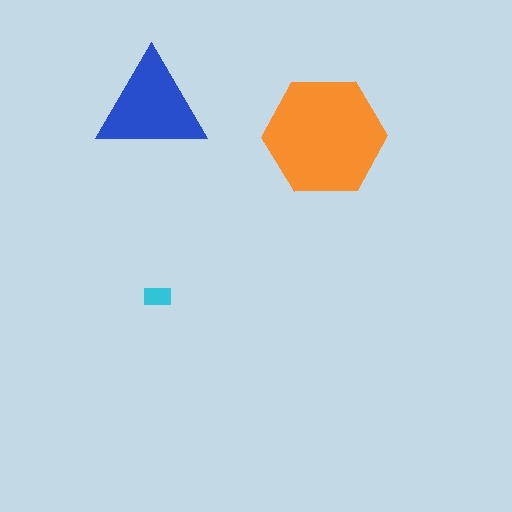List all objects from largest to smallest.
The orange hexagon, the blue triangle, the cyan rectangle.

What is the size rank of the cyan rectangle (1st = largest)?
3rd.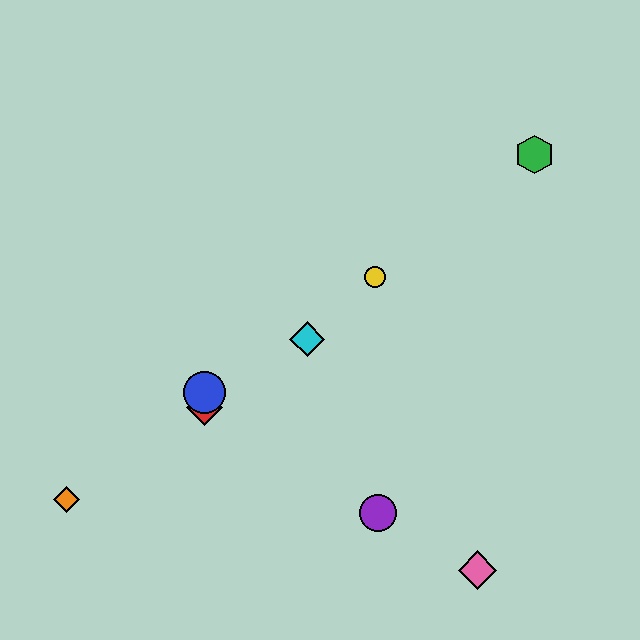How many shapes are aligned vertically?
2 shapes (the red diamond, the blue circle) are aligned vertically.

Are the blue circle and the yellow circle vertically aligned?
No, the blue circle is at x≈205 and the yellow circle is at x≈375.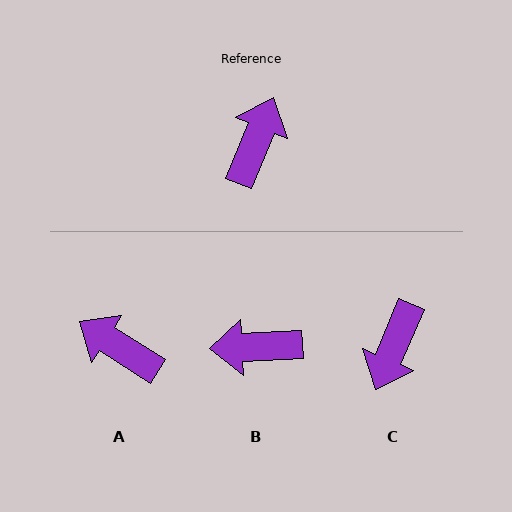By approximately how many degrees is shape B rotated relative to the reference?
Approximately 115 degrees counter-clockwise.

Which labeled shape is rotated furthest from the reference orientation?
C, about 180 degrees away.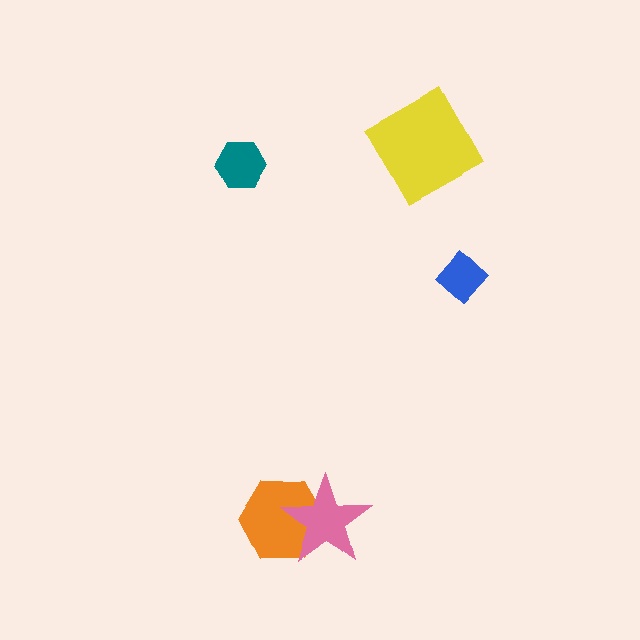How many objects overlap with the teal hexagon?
0 objects overlap with the teal hexagon.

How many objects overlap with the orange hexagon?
1 object overlaps with the orange hexagon.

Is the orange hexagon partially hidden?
Yes, it is partially covered by another shape.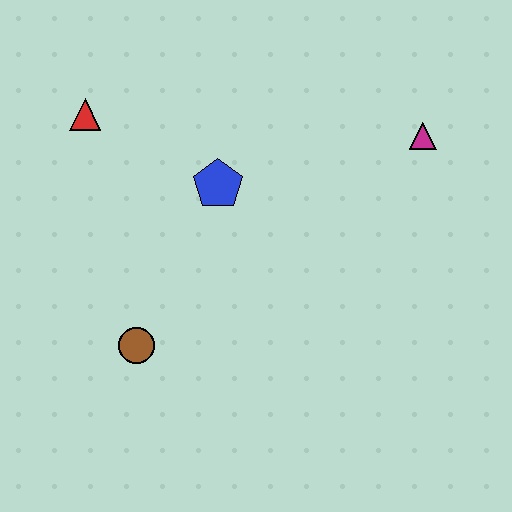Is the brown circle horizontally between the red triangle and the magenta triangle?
Yes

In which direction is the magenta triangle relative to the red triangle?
The magenta triangle is to the right of the red triangle.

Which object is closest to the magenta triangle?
The blue pentagon is closest to the magenta triangle.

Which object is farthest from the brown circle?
The magenta triangle is farthest from the brown circle.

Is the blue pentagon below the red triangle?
Yes